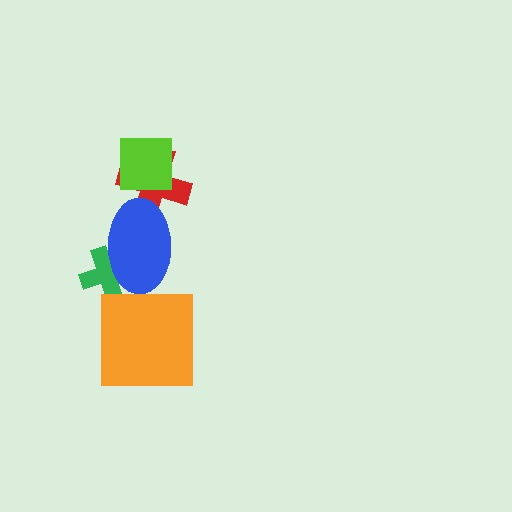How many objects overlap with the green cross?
1 object overlaps with the green cross.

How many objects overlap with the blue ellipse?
2 objects overlap with the blue ellipse.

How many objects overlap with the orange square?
0 objects overlap with the orange square.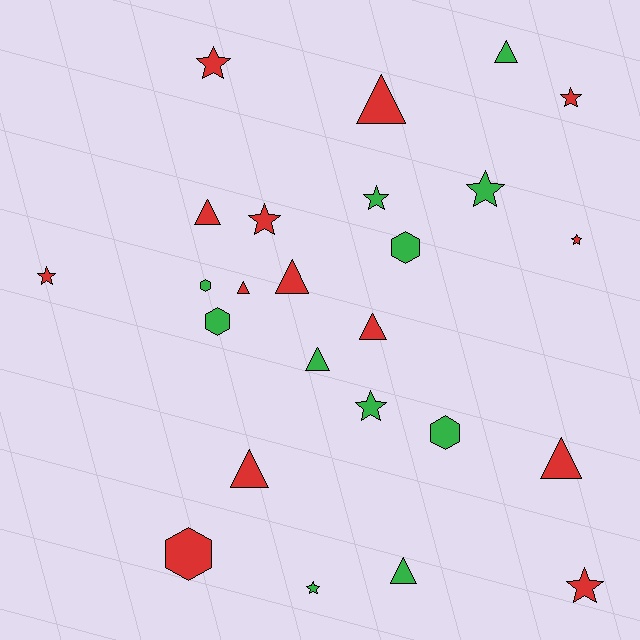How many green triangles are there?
There are 3 green triangles.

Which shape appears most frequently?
Triangle, with 10 objects.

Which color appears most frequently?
Red, with 14 objects.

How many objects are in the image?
There are 25 objects.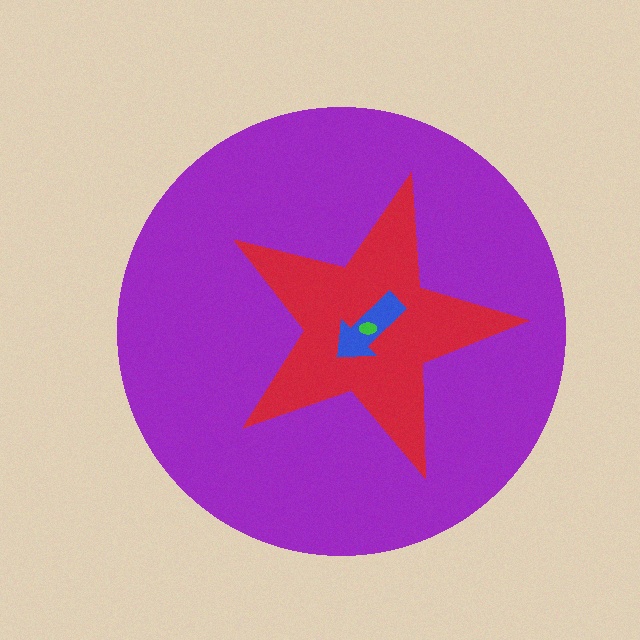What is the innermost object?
The green ellipse.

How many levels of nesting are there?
4.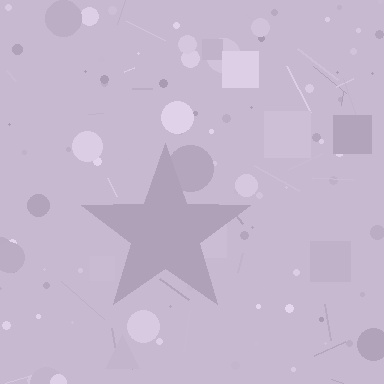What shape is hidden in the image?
A star is hidden in the image.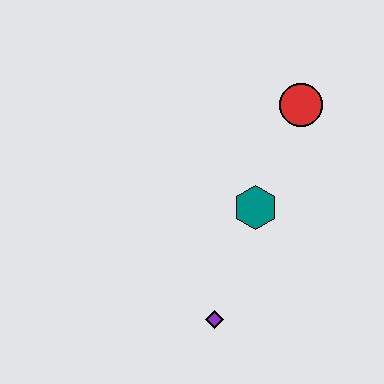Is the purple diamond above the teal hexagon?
No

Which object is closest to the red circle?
The teal hexagon is closest to the red circle.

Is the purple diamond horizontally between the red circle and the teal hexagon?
No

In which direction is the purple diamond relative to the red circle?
The purple diamond is below the red circle.